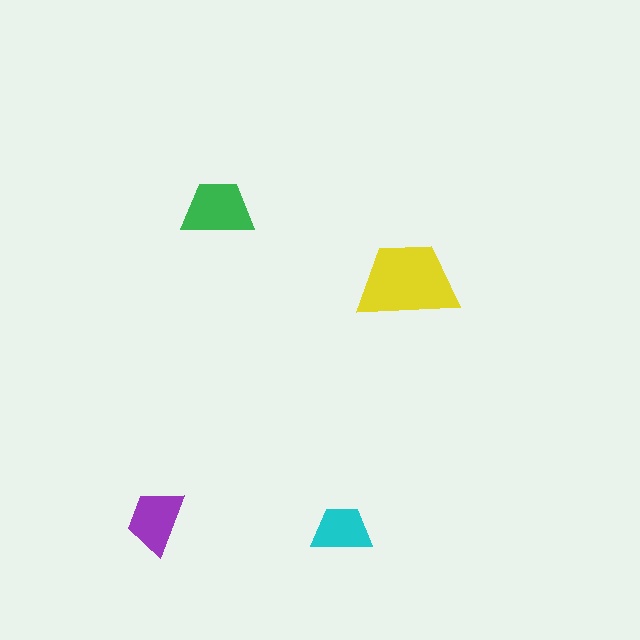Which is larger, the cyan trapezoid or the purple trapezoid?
The purple one.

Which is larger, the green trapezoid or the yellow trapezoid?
The yellow one.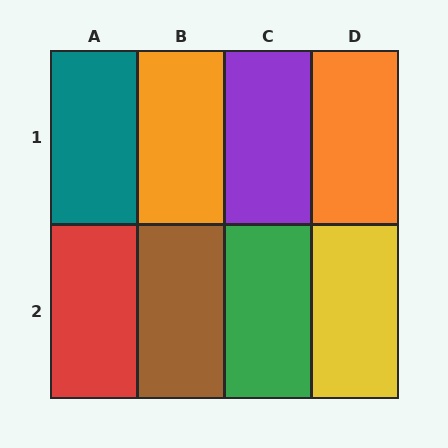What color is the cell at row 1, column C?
Purple.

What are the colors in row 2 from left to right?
Red, brown, green, yellow.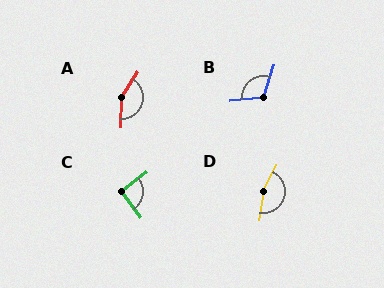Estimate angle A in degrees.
Approximately 148 degrees.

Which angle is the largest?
D, at approximately 163 degrees.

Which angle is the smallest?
C, at approximately 91 degrees.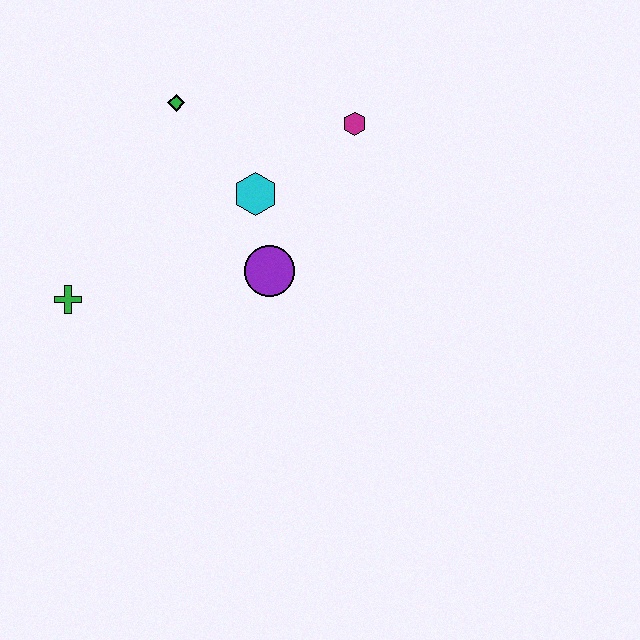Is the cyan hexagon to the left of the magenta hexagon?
Yes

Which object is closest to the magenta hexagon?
The cyan hexagon is closest to the magenta hexagon.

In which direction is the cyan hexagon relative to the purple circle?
The cyan hexagon is above the purple circle.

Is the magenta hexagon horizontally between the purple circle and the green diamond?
No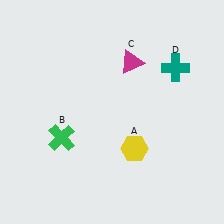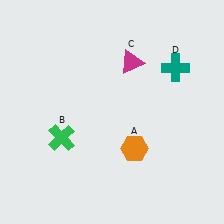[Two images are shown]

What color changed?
The hexagon (A) changed from yellow in Image 1 to orange in Image 2.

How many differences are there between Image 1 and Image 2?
There is 1 difference between the two images.